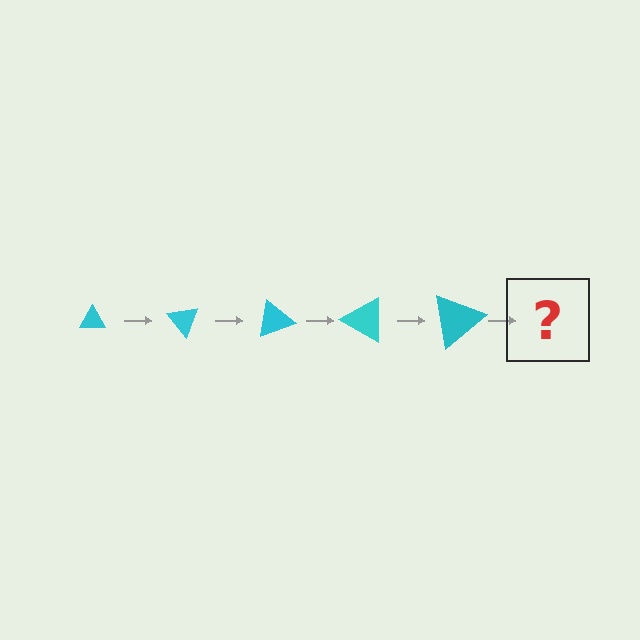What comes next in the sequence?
The next element should be a triangle, larger than the previous one and rotated 250 degrees from the start.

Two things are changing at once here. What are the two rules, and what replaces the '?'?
The two rules are that the triangle grows larger each step and it rotates 50 degrees each step. The '?' should be a triangle, larger than the previous one and rotated 250 degrees from the start.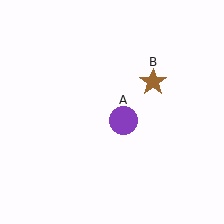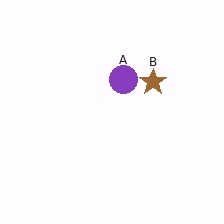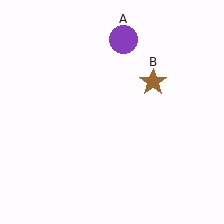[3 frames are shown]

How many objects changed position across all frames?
1 object changed position: purple circle (object A).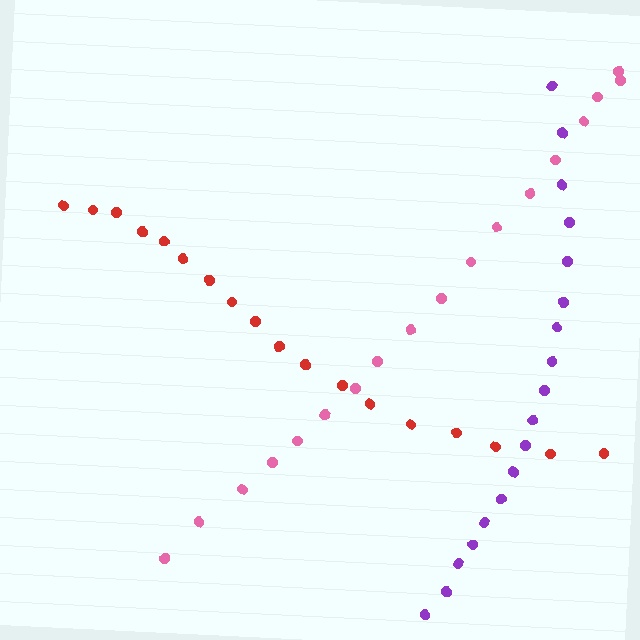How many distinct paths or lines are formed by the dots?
There are 3 distinct paths.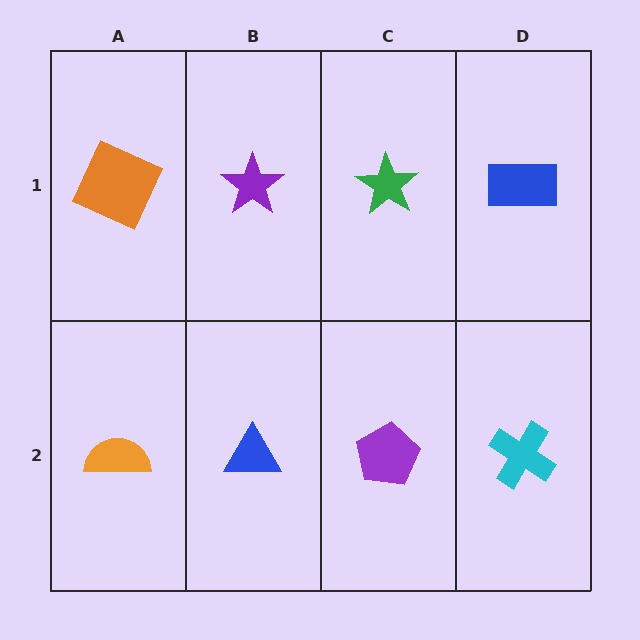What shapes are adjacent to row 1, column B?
A blue triangle (row 2, column B), an orange square (row 1, column A), a green star (row 1, column C).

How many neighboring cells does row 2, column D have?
2.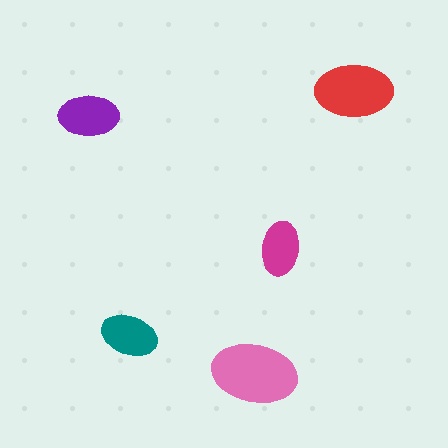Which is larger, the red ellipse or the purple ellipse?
The red one.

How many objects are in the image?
There are 5 objects in the image.